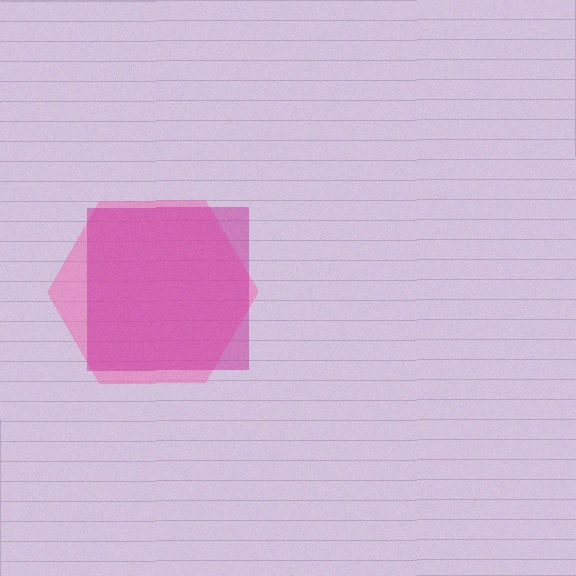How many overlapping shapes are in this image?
There are 2 overlapping shapes in the image.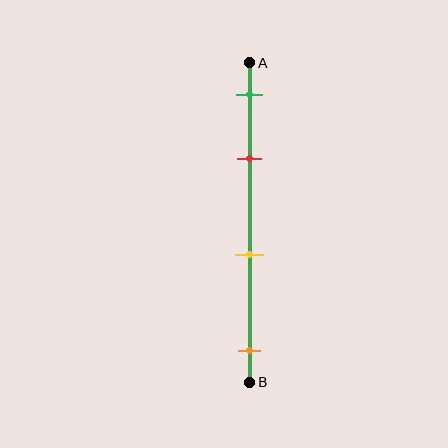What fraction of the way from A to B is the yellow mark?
The yellow mark is approximately 60% (0.6) of the way from A to B.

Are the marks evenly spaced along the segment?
No, the marks are not evenly spaced.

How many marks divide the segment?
There are 4 marks dividing the segment.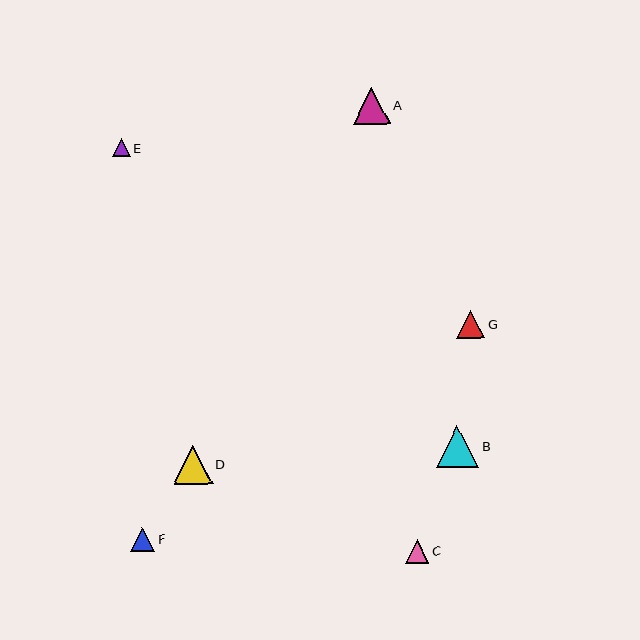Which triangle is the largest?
Triangle B is the largest with a size of approximately 43 pixels.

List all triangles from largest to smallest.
From largest to smallest: B, D, A, G, F, C, E.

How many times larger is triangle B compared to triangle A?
Triangle B is approximately 1.1 times the size of triangle A.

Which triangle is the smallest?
Triangle E is the smallest with a size of approximately 18 pixels.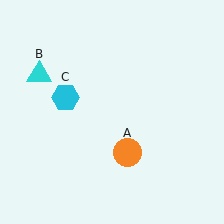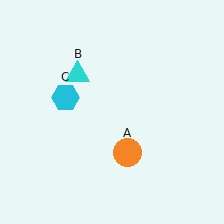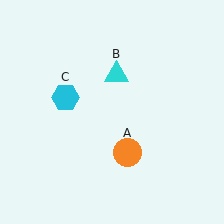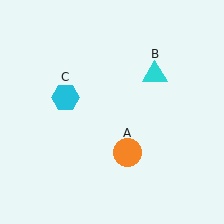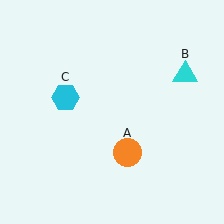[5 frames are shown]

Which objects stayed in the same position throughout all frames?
Orange circle (object A) and cyan hexagon (object C) remained stationary.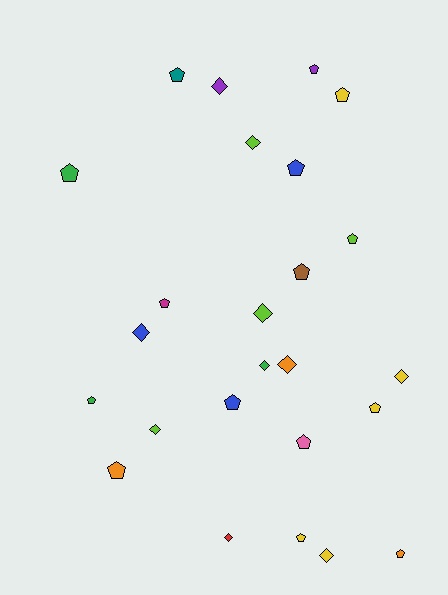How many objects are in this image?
There are 25 objects.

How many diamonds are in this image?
There are 10 diamonds.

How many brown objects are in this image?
There is 1 brown object.